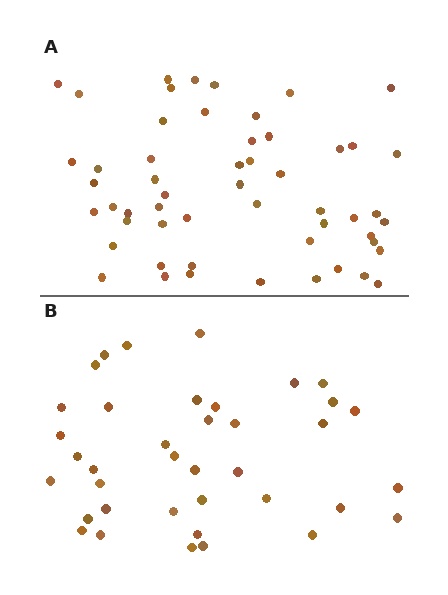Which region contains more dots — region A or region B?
Region A (the top region) has more dots.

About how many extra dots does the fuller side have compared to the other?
Region A has approximately 15 more dots than region B.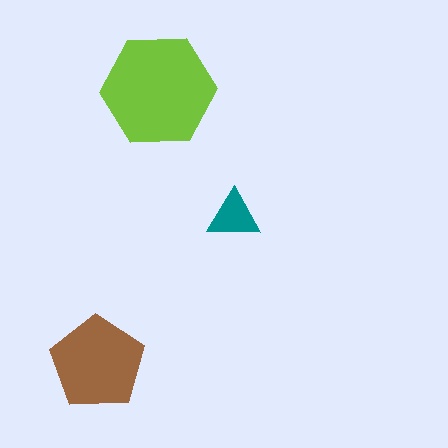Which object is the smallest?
The teal triangle.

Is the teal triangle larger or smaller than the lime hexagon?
Smaller.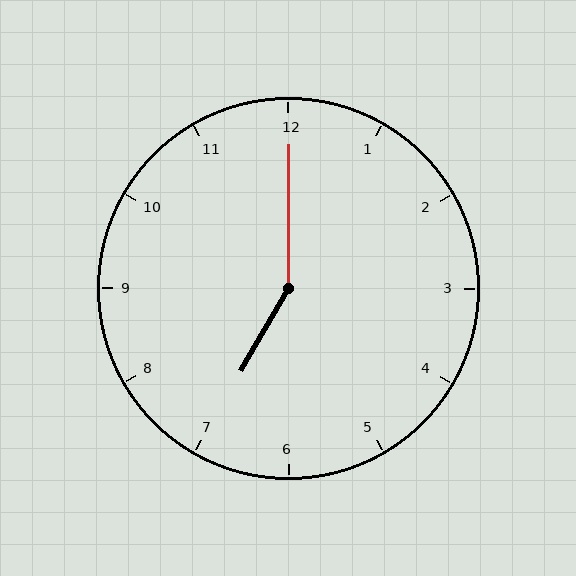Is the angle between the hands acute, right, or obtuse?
It is obtuse.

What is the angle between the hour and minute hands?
Approximately 150 degrees.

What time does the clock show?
7:00.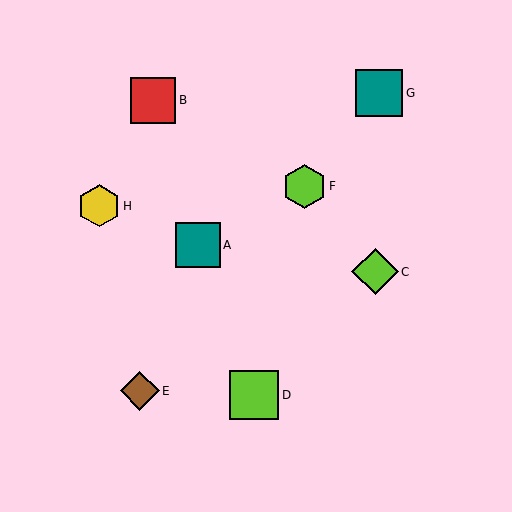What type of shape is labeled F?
Shape F is a lime hexagon.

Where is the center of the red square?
The center of the red square is at (153, 100).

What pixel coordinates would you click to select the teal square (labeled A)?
Click at (198, 245) to select the teal square A.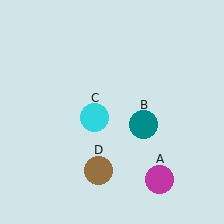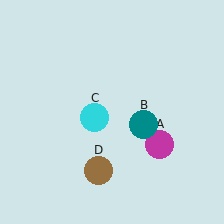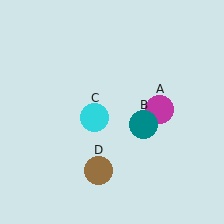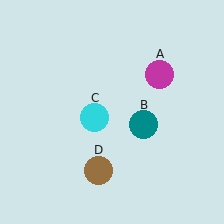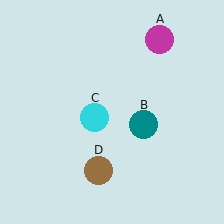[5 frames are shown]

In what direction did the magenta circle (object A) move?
The magenta circle (object A) moved up.